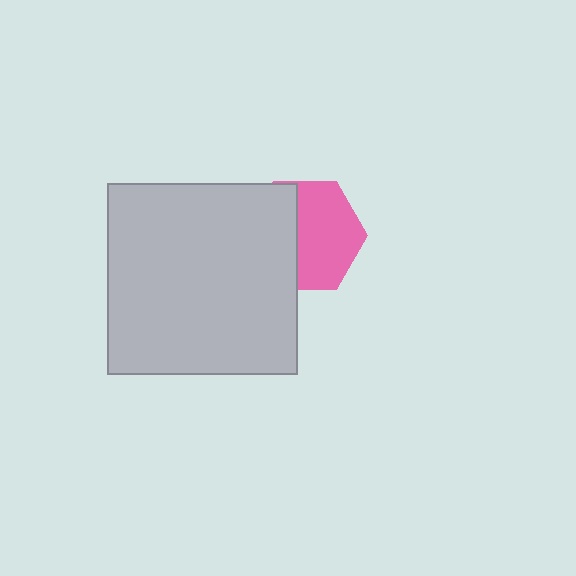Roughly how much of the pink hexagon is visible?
About half of it is visible (roughly 58%).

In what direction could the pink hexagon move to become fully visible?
The pink hexagon could move right. That would shift it out from behind the light gray square entirely.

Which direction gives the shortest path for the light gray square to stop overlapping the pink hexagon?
Moving left gives the shortest separation.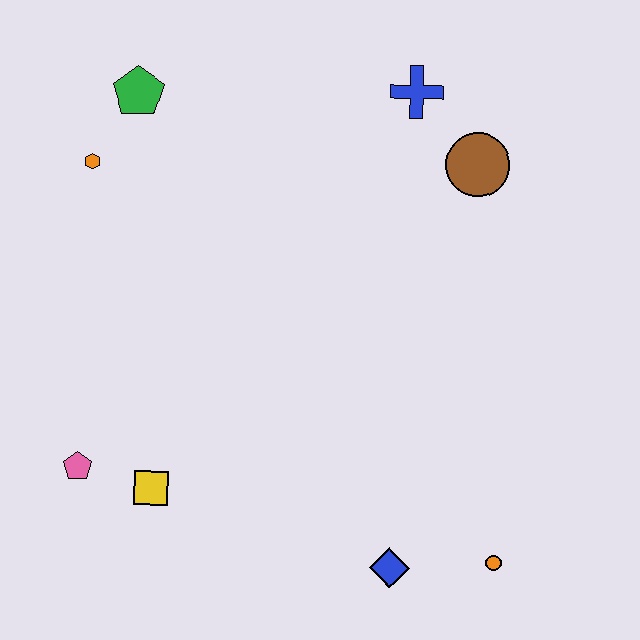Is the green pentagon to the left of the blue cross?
Yes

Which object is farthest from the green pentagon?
The orange circle is farthest from the green pentagon.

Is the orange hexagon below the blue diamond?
No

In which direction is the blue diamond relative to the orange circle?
The blue diamond is to the left of the orange circle.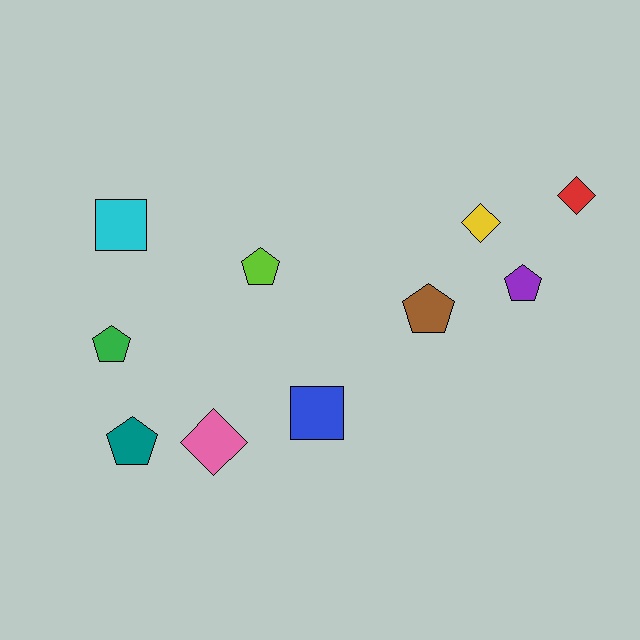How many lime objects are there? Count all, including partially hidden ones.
There is 1 lime object.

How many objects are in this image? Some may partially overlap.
There are 10 objects.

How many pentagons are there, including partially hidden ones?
There are 5 pentagons.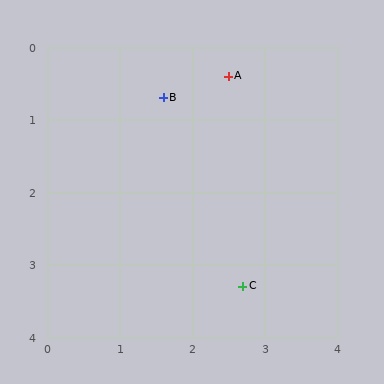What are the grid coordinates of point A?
Point A is at approximately (2.5, 0.4).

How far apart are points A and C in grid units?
Points A and C are about 2.9 grid units apart.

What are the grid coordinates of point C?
Point C is at approximately (2.7, 3.3).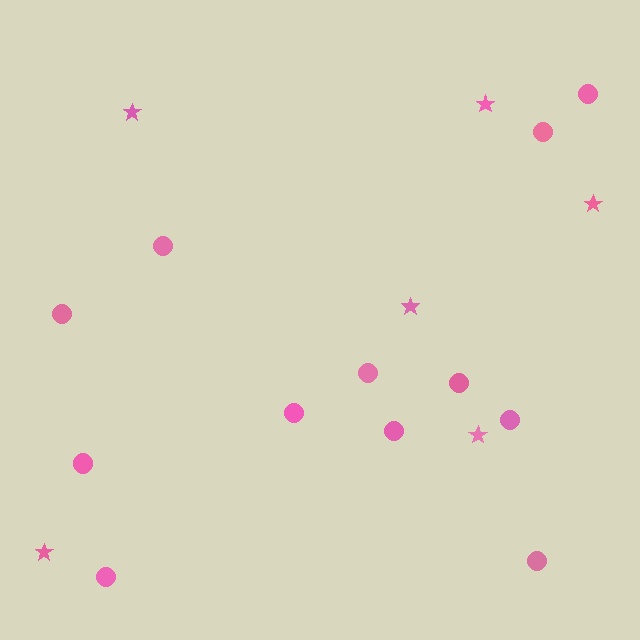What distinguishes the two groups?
There are 2 groups: one group of stars (6) and one group of circles (12).